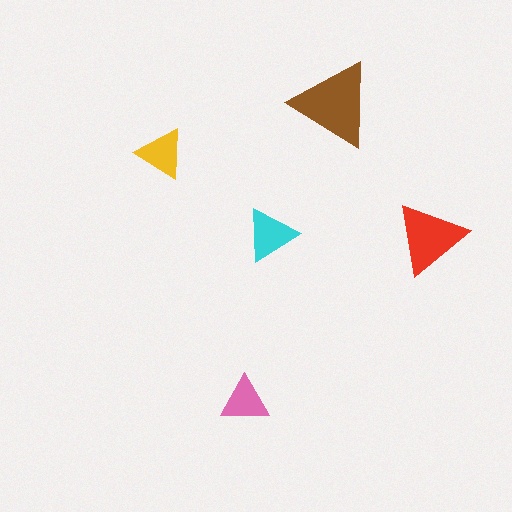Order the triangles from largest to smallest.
the brown one, the red one, the cyan one, the yellow one, the pink one.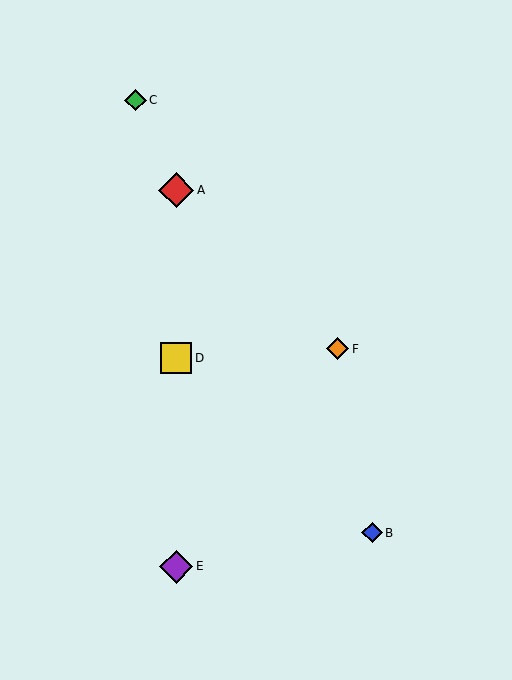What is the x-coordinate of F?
Object F is at x≈338.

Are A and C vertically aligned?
No, A is at x≈176 and C is at x≈136.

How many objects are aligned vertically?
3 objects (A, D, E) are aligned vertically.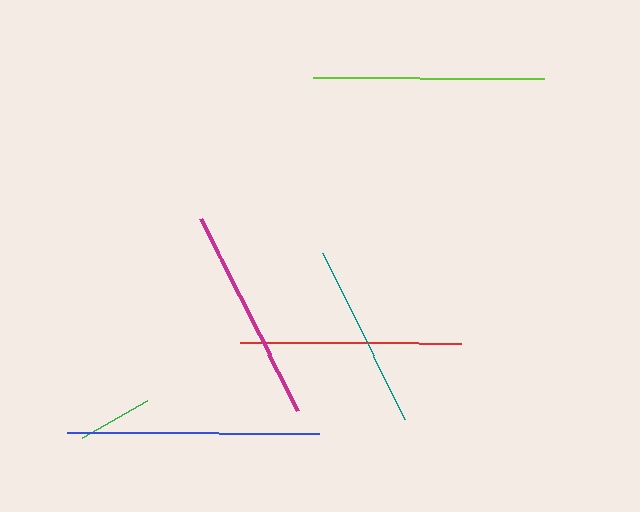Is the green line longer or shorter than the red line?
The red line is longer than the green line.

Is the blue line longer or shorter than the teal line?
The blue line is longer than the teal line.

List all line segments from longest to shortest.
From longest to shortest: blue, lime, red, magenta, teal, green.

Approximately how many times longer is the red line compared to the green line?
The red line is approximately 3.0 times the length of the green line.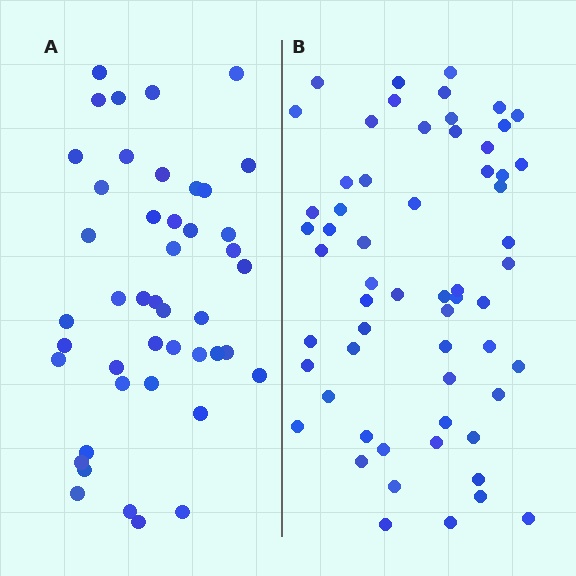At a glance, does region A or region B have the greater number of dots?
Region B (the right region) has more dots.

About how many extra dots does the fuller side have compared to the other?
Region B has approximately 15 more dots than region A.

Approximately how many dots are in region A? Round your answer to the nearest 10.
About 40 dots. (The exact count is 45, which rounds to 40.)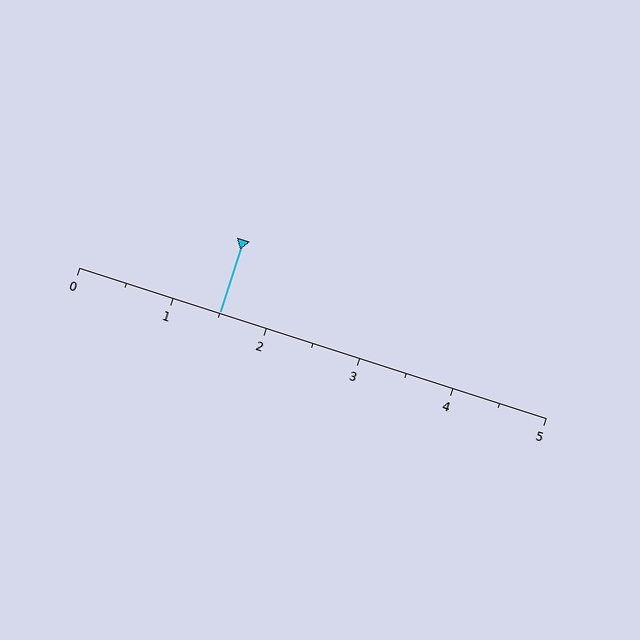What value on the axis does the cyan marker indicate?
The marker indicates approximately 1.5.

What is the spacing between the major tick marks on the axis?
The major ticks are spaced 1 apart.